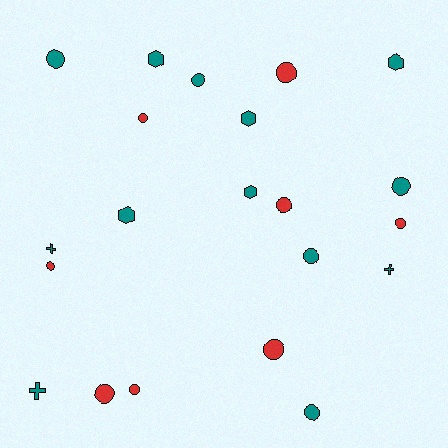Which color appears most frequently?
Teal, with 13 objects.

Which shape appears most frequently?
Circle, with 13 objects.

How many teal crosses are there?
There are 3 teal crosses.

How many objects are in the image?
There are 21 objects.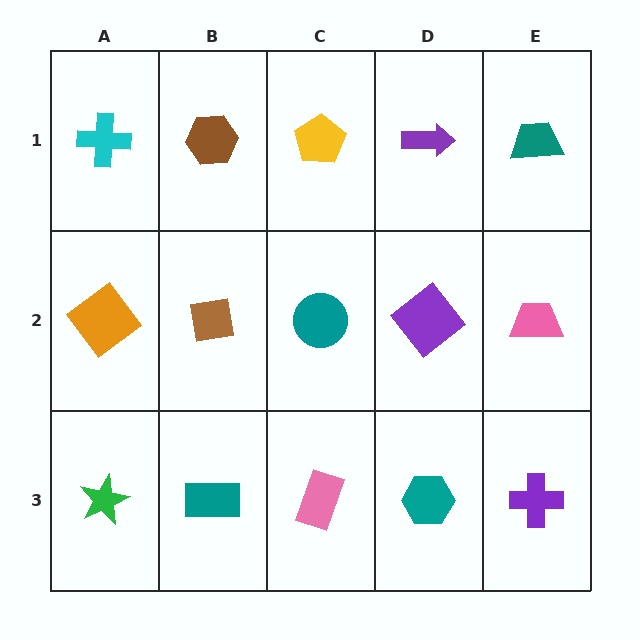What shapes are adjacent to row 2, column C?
A yellow pentagon (row 1, column C), a pink rectangle (row 3, column C), a brown square (row 2, column B), a purple diamond (row 2, column D).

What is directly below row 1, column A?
An orange diamond.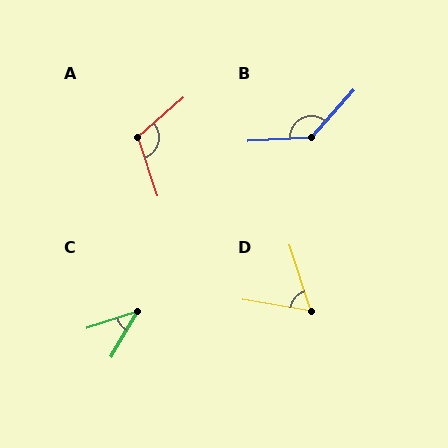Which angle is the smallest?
C, at approximately 42 degrees.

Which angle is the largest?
B, at approximately 136 degrees.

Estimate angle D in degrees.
Approximately 62 degrees.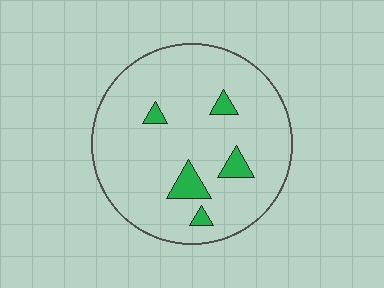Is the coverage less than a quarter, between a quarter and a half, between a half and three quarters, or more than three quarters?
Less than a quarter.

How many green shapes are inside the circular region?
5.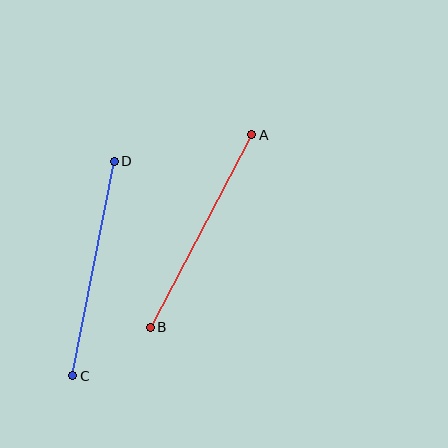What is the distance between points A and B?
The distance is approximately 217 pixels.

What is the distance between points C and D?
The distance is approximately 218 pixels.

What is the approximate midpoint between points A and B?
The midpoint is at approximately (201, 231) pixels.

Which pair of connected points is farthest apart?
Points C and D are farthest apart.